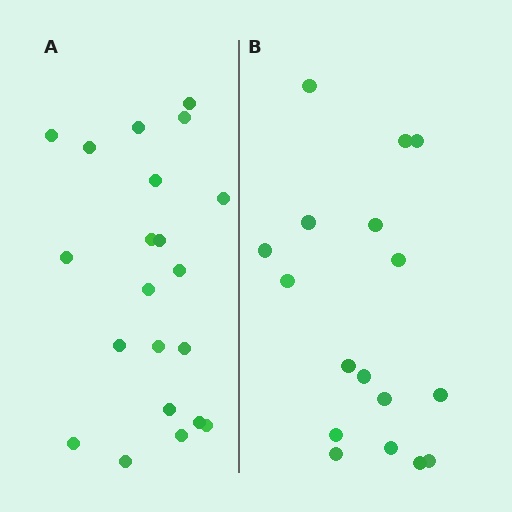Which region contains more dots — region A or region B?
Region A (the left region) has more dots.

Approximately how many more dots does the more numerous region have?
Region A has about 4 more dots than region B.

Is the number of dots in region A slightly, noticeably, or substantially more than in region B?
Region A has only slightly more — the two regions are fairly close. The ratio is roughly 1.2 to 1.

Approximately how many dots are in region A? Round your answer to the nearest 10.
About 20 dots. (The exact count is 21, which rounds to 20.)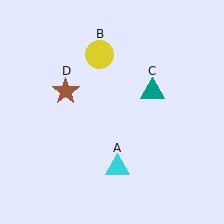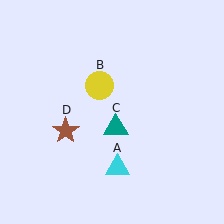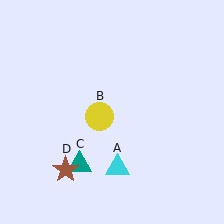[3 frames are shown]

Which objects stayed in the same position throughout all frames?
Cyan triangle (object A) remained stationary.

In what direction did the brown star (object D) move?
The brown star (object D) moved down.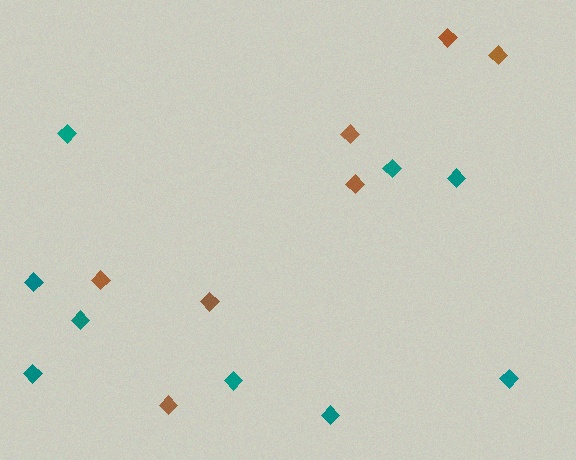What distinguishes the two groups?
There are 2 groups: one group of teal diamonds (9) and one group of brown diamonds (7).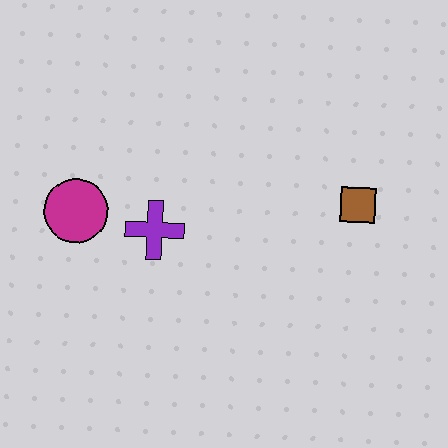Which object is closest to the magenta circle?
The purple cross is closest to the magenta circle.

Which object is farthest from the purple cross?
The brown square is farthest from the purple cross.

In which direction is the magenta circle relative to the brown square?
The magenta circle is to the left of the brown square.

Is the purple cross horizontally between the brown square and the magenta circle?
Yes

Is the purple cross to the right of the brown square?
No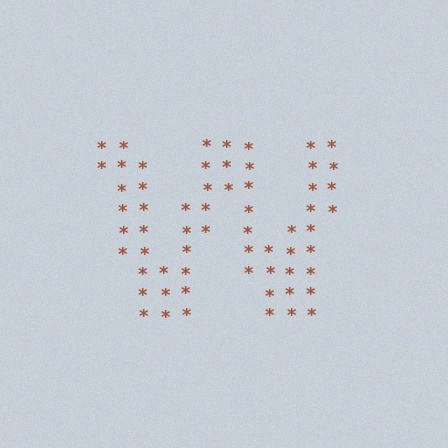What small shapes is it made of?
It is made of small asterisks.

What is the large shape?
The large shape is the letter W.